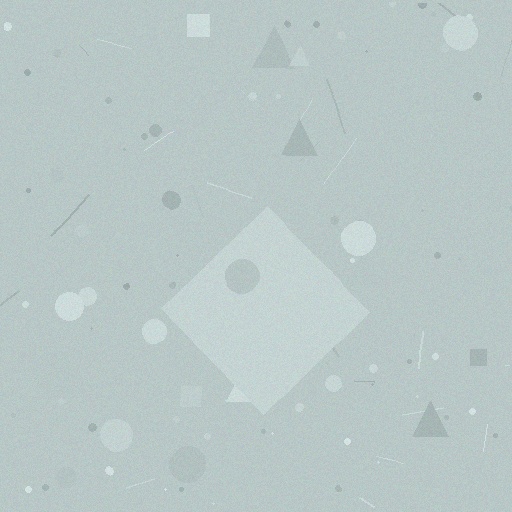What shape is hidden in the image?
A diamond is hidden in the image.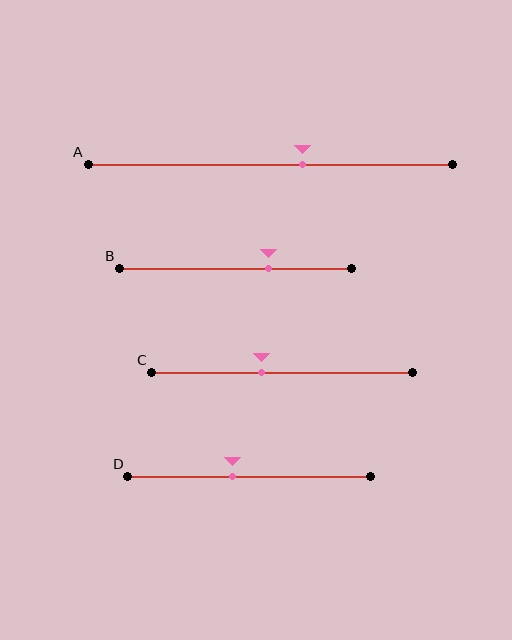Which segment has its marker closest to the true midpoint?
Segment D has its marker closest to the true midpoint.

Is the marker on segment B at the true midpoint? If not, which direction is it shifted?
No, the marker on segment B is shifted to the right by about 14% of the segment length.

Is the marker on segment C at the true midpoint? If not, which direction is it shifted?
No, the marker on segment C is shifted to the left by about 8% of the segment length.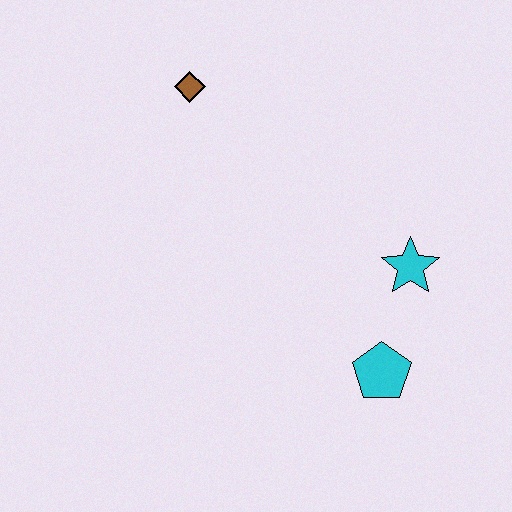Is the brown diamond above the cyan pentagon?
Yes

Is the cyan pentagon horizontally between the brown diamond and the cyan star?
Yes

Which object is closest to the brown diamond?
The cyan star is closest to the brown diamond.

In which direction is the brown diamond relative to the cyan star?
The brown diamond is to the left of the cyan star.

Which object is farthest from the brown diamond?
The cyan pentagon is farthest from the brown diamond.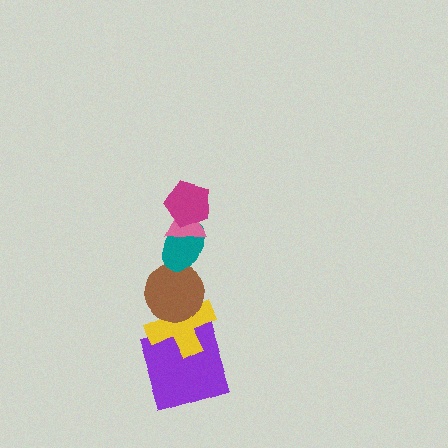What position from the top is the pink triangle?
The pink triangle is 2nd from the top.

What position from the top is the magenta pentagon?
The magenta pentagon is 1st from the top.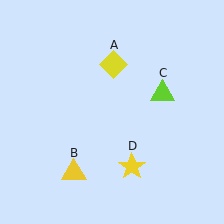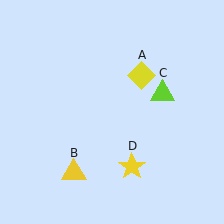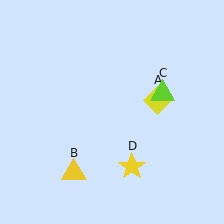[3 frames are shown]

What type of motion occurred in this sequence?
The yellow diamond (object A) rotated clockwise around the center of the scene.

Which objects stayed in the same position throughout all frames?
Yellow triangle (object B) and lime triangle (object C) and yellow star (object D) remained stationary.